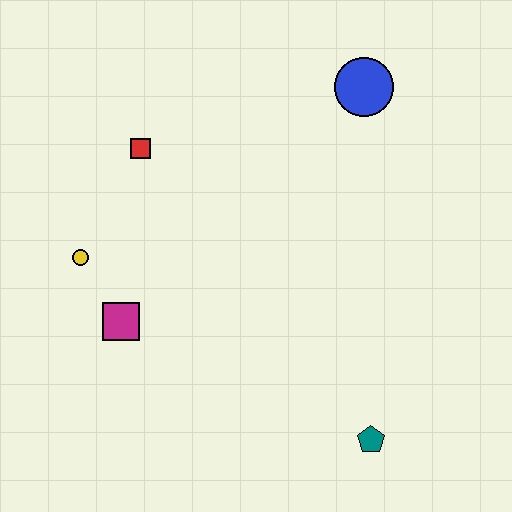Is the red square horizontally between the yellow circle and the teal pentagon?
Yes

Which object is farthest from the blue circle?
The teal pentagon is farthest from the blue circle.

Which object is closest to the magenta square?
The yellow circle is closest to the magenta square.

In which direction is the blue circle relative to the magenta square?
The blue circle is to the right of the magenta square.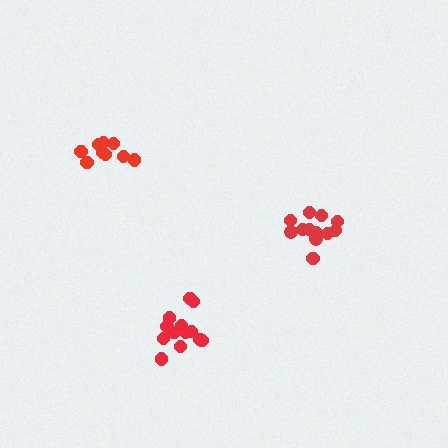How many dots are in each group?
Group 1: 9 dots, Group 2: 14 dots, Group 3: 14 dots (37 total).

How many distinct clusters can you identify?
There are 3 distinct clusters.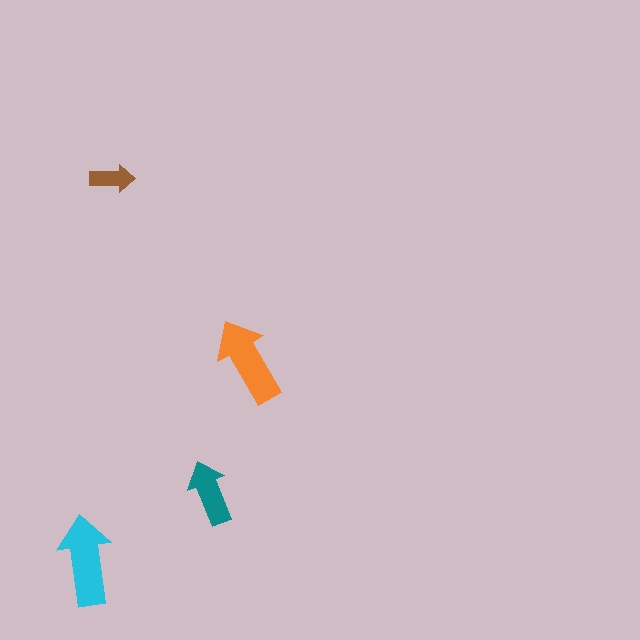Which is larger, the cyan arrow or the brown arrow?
The cyan one.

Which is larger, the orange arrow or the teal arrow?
The orange one.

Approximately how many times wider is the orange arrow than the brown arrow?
About 2 times wider.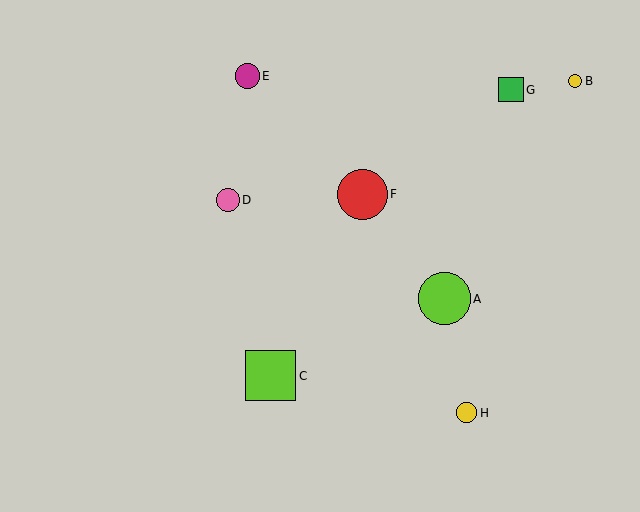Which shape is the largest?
The lime circle (labeled A) is the largest.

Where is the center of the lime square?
The center of the lime square is at (271, 376).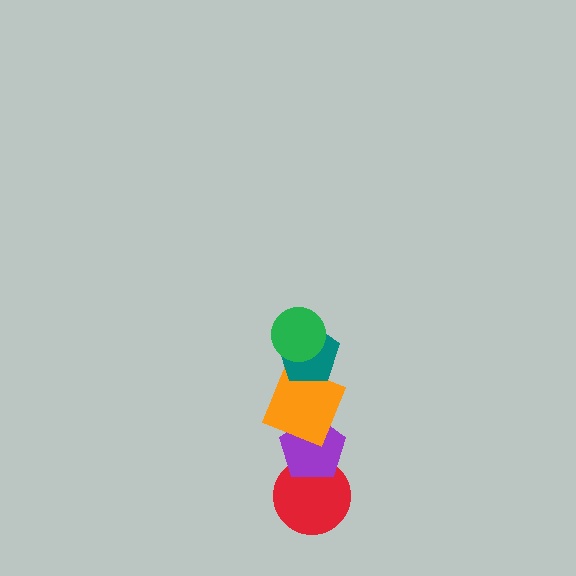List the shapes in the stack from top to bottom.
From top to bottom: the green circle, the teal pentagon, the orange square, the purple pentagon, the red circle.